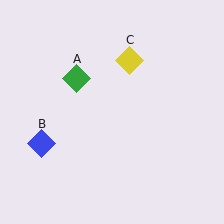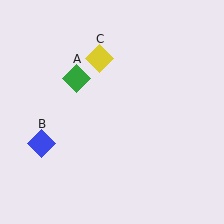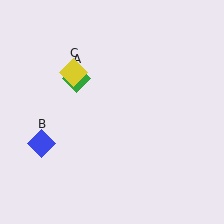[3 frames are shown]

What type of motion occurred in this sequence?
The yellow diamond (object C) rotated counterclockwise around the center of the scene.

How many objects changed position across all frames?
1 object changed position: yellow diamond (object C).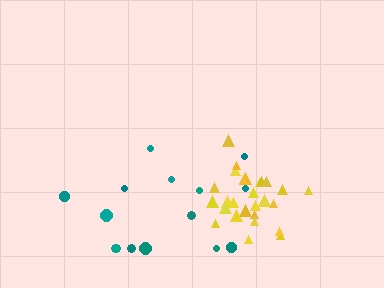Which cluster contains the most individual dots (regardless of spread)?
Yellow (27).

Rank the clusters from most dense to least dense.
yellow, teal.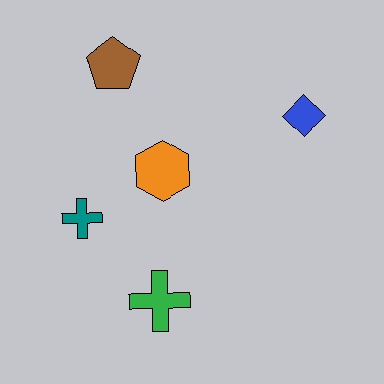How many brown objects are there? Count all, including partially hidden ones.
There is 1 brown object.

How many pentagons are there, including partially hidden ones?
There is 1 pentagon.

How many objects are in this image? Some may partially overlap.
There are 5 objects.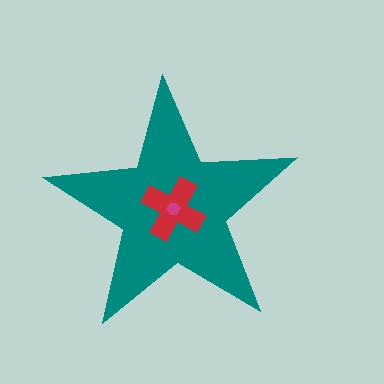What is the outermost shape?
The teal star.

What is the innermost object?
The magenta hexagon.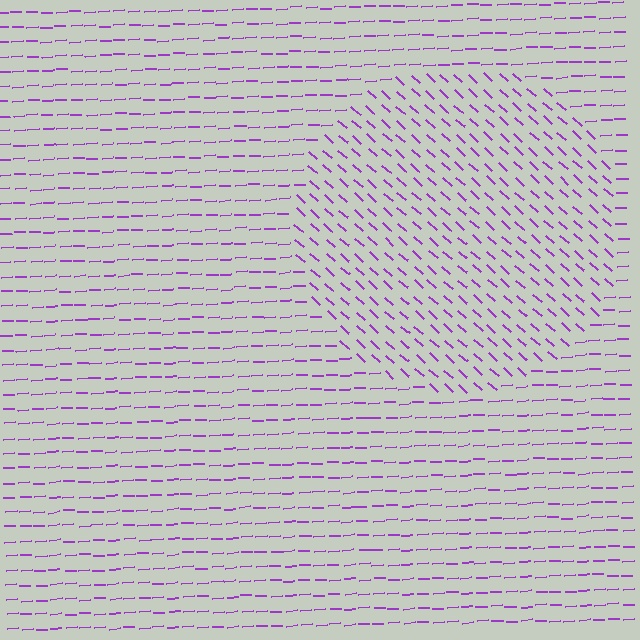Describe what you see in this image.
The image is filled with small purple line segments. A circle region in the image has lines oriented differently from the surrounding lines, creating a visible texture boundary.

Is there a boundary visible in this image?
Yes, there is a texture boundary formed by a change in line orientation.